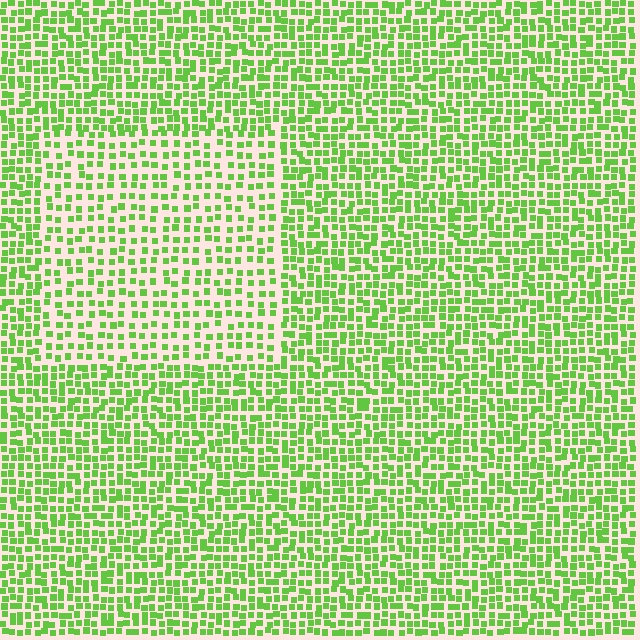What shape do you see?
I see a rectangle.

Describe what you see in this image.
The image contains small lime elements arranged at two different densities. A rectangle-shaped region is visible where the elements are less densely packed than the surrounding area.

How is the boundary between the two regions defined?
The boundary is defined by a change in element density (approximately 1.7x ratio). All elements are the same color, size, and shape.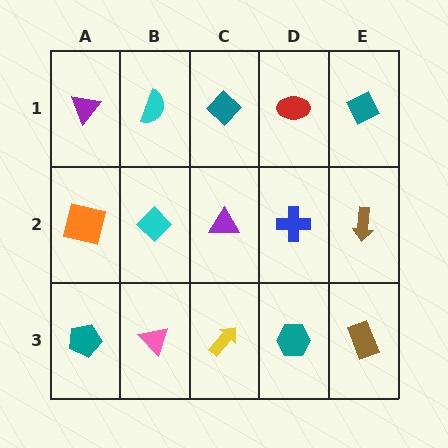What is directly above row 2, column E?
A teal diamond.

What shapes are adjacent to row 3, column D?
A blue cross (row 2, column D), a yellow arrow (row 3, column C), a brown rectangle (row 3, column E).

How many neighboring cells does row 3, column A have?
2.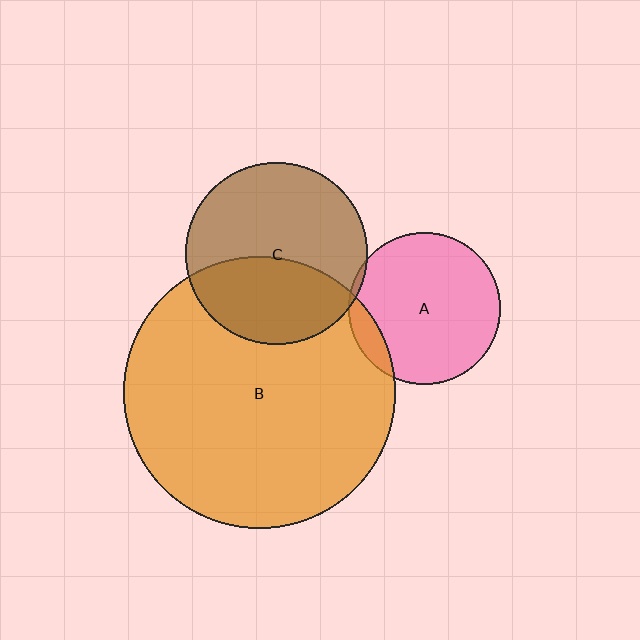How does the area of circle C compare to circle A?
Approximately 1.4 times.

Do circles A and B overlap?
Yes.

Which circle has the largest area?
Circle B (orange).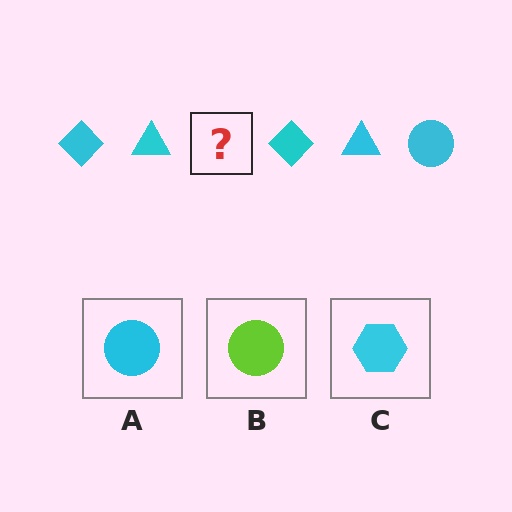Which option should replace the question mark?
Option A.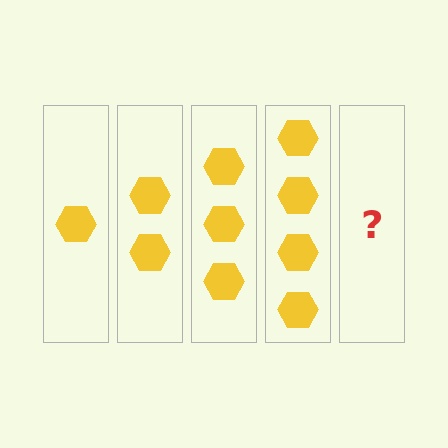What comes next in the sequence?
The next element should be 5 hexagons.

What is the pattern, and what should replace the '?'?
The pattern is that each step adds one more hexagon. The '?' should be 5 hexagons.